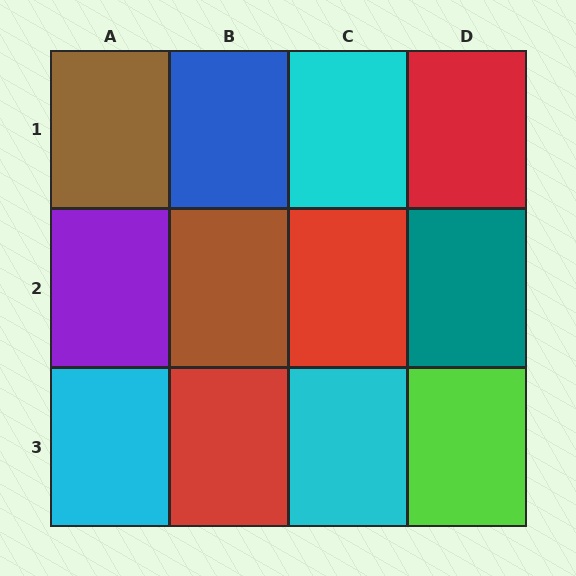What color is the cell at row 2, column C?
Red.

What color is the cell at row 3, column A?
Cyan.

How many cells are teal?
1 cell is teal.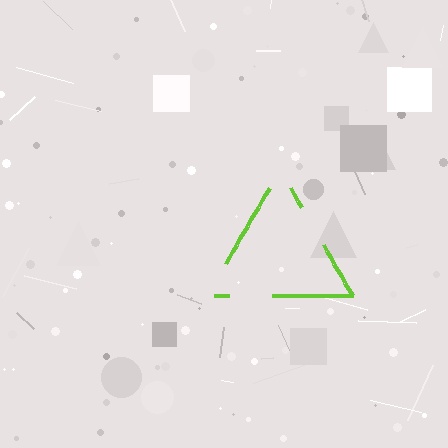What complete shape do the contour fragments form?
The contour fragments form a triangle.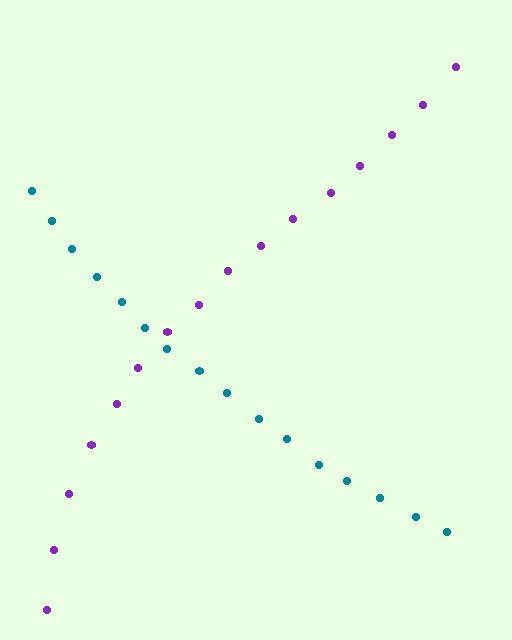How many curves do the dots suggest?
There are 2 distinct paths.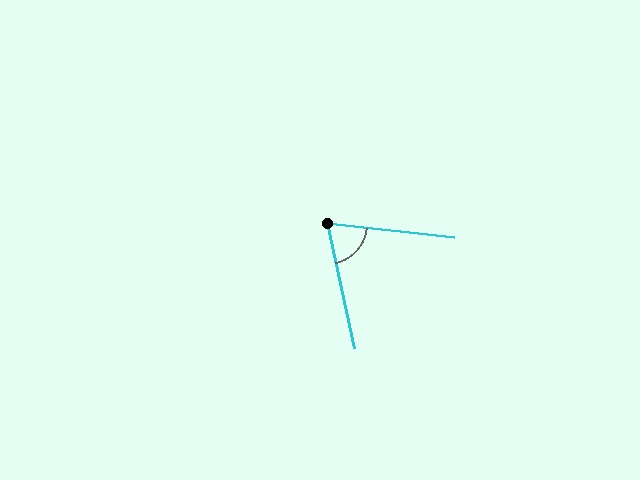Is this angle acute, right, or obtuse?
It is acute.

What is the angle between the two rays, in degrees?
Approximately 71 degrees.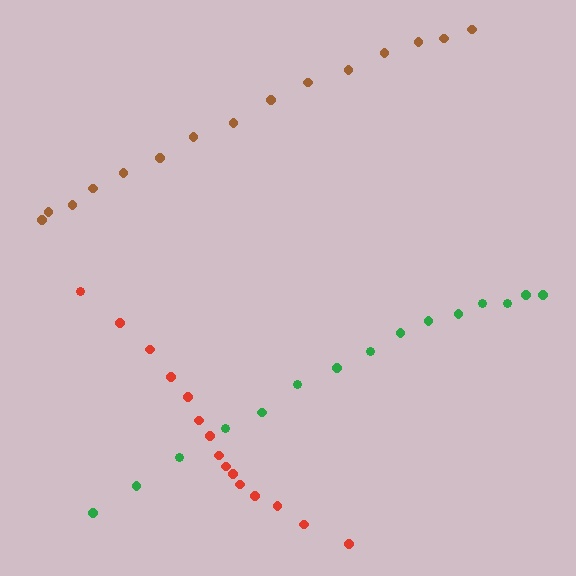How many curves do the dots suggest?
There are 3 distinct paths.